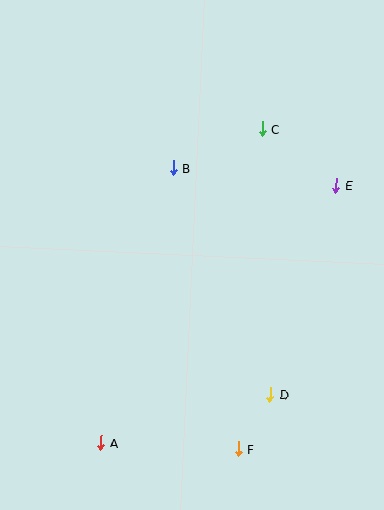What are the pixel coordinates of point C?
Point C is at (262, 129).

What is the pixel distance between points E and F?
The distance between E and F is 281 pixels.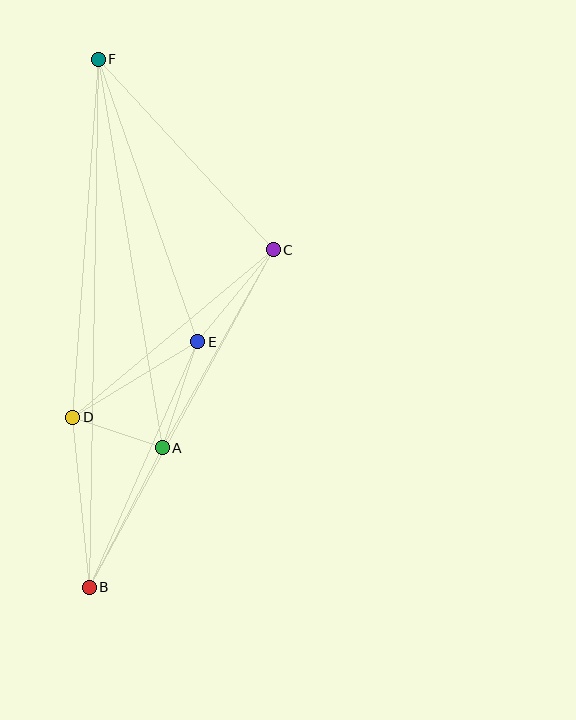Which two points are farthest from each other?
Points B and F are farthest from each other.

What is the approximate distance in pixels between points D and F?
The distance between D and F is approximately 359 pixels.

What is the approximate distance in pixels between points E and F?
The distance between E and F is approximately 300 pixels.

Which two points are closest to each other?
Points A and D are closest to each other.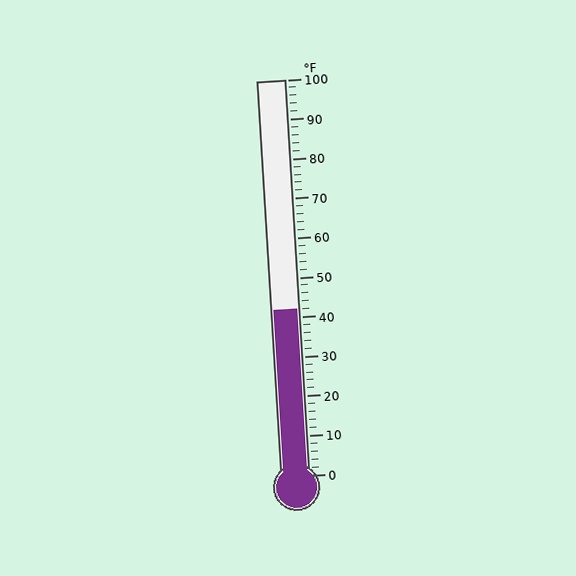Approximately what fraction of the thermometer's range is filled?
The thermometer is filled to approximately 40% of its range.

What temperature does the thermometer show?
The thermometer shows approximately 42°F.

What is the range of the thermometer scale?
The thermometer scale ranges from 0°F to 100°F.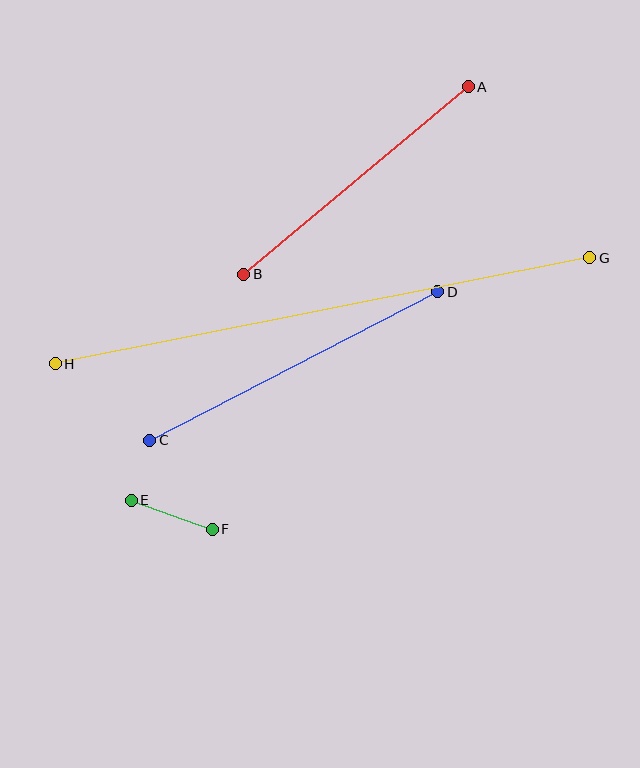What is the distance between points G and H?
The distance is approximately 545 pixels.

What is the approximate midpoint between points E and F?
The midpoint is at approximately (172, 515) pixels.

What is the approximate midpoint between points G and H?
The midpoint is at approximately (323, 311) pixels.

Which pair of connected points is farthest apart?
Points G and H are farthest apart.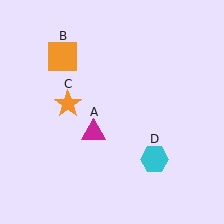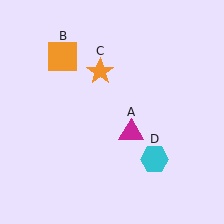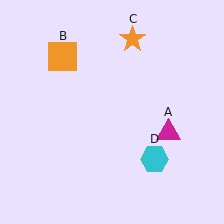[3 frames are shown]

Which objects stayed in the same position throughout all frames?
Orange square (object B) and cyan hexagon (object D) remained stationary.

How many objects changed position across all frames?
2 objects changed position: magenta triangle (object A), orange star (object C).